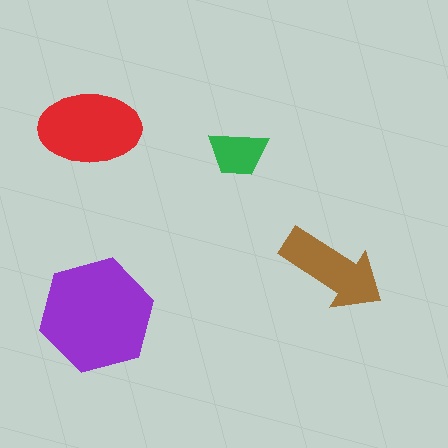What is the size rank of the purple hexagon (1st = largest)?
1st.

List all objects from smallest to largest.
The green trapezoid, the brown arrow, the red ellipse, the purple hexagon.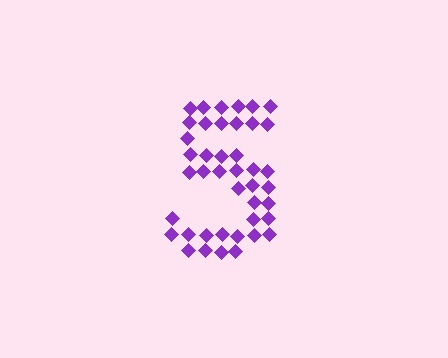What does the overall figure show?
The overall figure shows the digit 5.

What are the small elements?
The small elements are diamonds.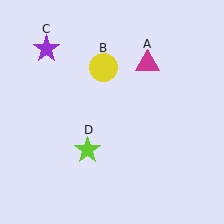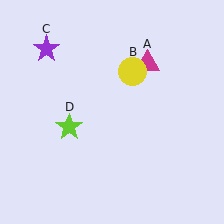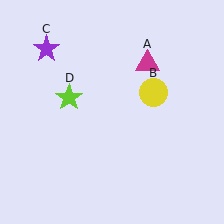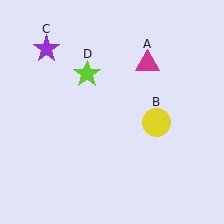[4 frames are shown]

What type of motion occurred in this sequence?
The yellow circle (object B), lime star (object D) rotated clockwise around the center of the scene.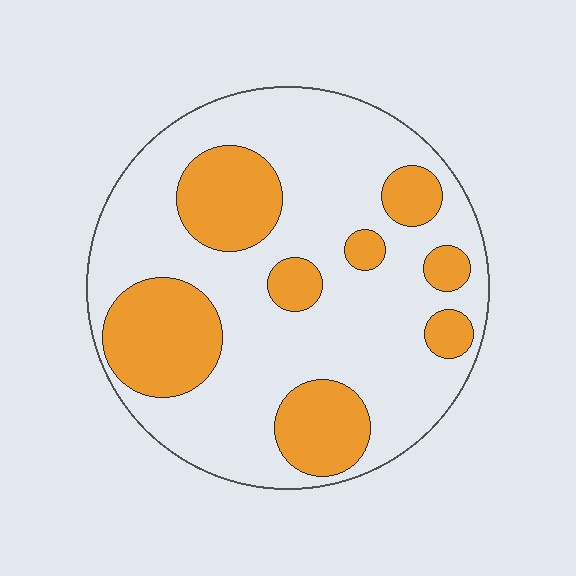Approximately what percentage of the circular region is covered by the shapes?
Approximately 30%.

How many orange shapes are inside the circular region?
8.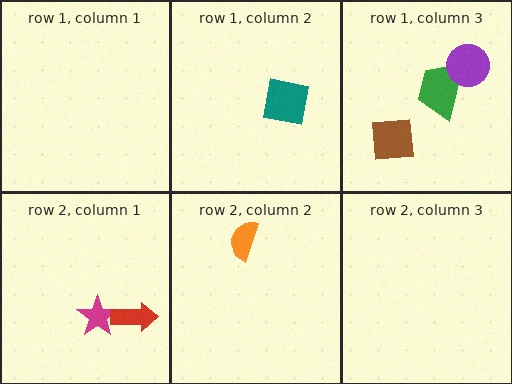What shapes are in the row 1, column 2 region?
The teal square.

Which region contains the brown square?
The row 1, column 3 region.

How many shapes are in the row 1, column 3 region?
3.